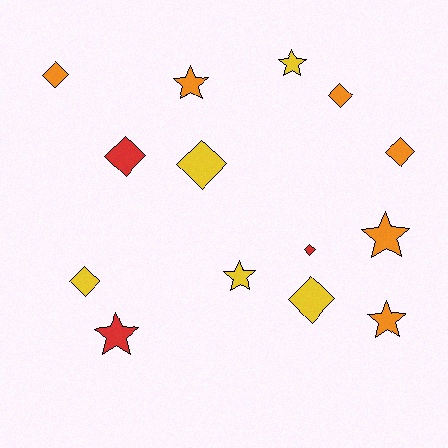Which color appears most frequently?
Orange, with 6 objects.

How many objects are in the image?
There are 14 objects.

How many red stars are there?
There is 1 red star.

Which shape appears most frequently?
Diamond, with 8 objects.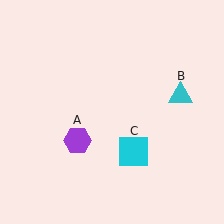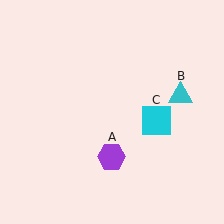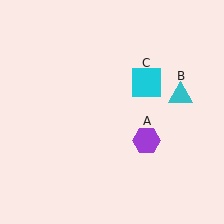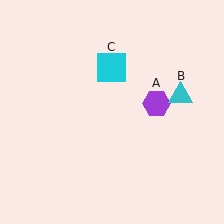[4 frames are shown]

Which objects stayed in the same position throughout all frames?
Cyan triangle (object B) remained stationary.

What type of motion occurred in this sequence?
The purple hexagon (object A), cyan square (object C) rotated counterclockwise around the center of the scene.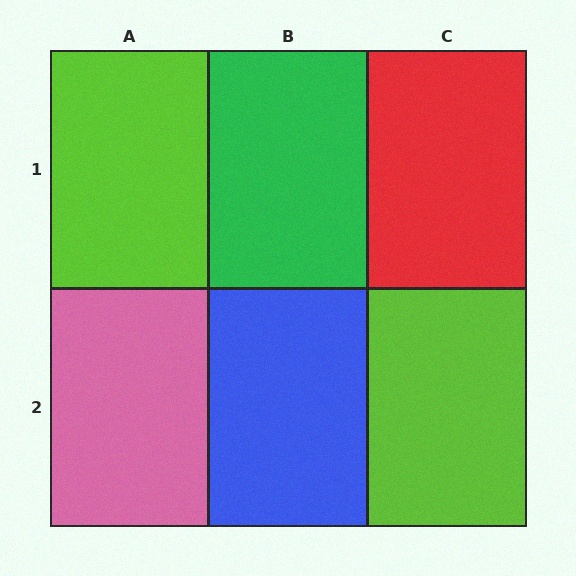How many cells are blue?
1 cell is blue.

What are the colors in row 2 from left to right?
Pink, blue, lime.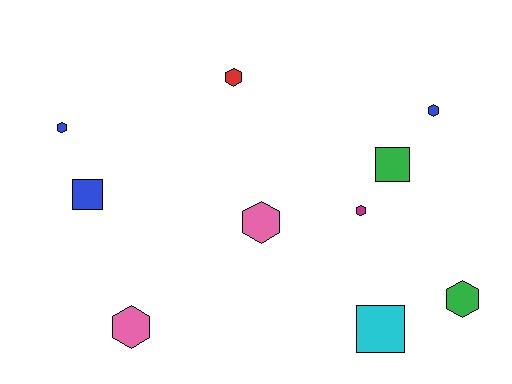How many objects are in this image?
There are 10 objects.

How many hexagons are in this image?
There are 7 hexagons.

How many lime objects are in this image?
There are no lime objects.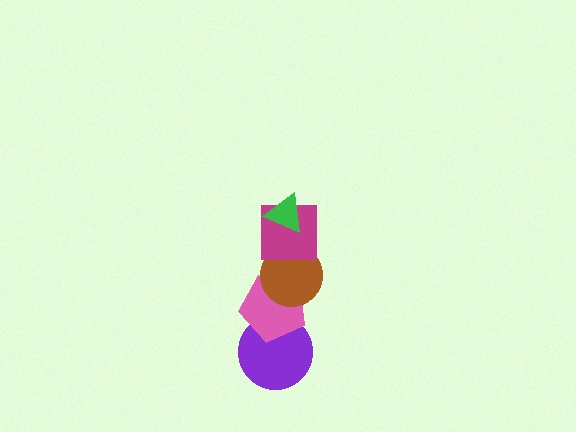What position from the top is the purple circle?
The purple circle is 5th from the top.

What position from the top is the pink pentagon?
The pink pentagon is 4th from the top.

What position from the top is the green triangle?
The green triangle is 1st from the top.